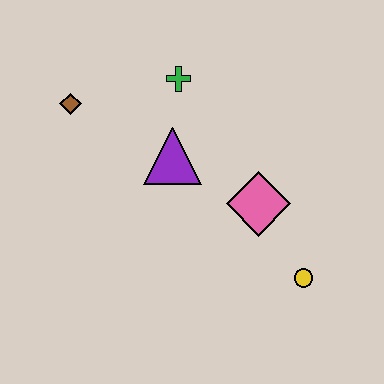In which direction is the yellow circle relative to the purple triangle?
The yellow circle is to the right of the purple triangle.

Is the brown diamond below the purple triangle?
No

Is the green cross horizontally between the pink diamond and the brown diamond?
Yes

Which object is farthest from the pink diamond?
The brown diamond is farthest from the pink diamond.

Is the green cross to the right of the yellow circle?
No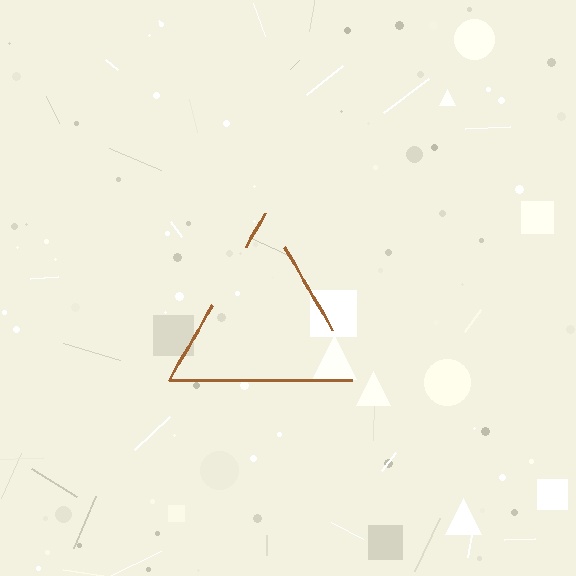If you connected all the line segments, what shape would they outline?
They would outline a triangle.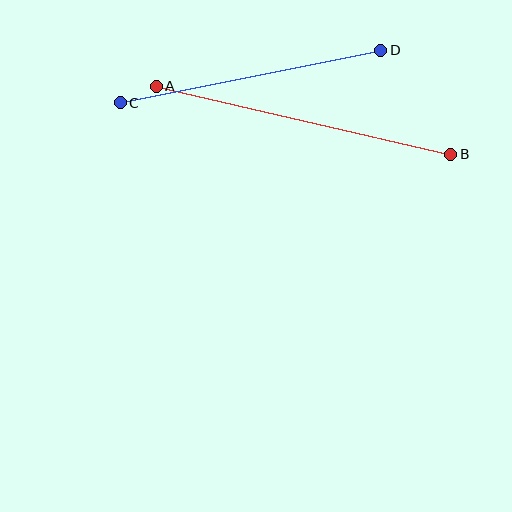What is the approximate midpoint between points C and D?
The midpoint is at approximately (250, 76) pixels.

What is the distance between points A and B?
The distance is approximately 302 pixels.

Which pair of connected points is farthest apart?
Points A and B are farthest apart.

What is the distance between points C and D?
The distance is approximately 266 pixels.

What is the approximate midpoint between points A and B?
The midpoint is at approximately (304, 120) pixels.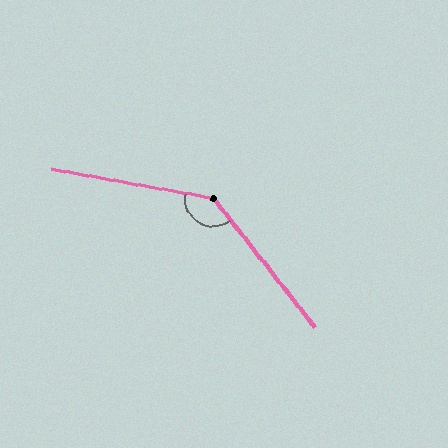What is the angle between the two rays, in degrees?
Approximately 138 degrees.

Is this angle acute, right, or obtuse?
It is obtuse.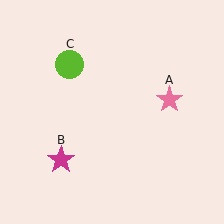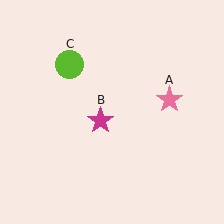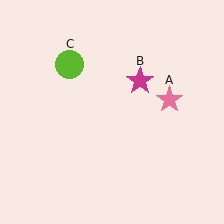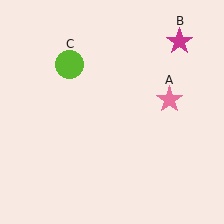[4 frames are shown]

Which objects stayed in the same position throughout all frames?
Pink star (object A) and lime circle (object C) remained stationary.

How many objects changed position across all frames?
1 object changed position: magenta star (object B).